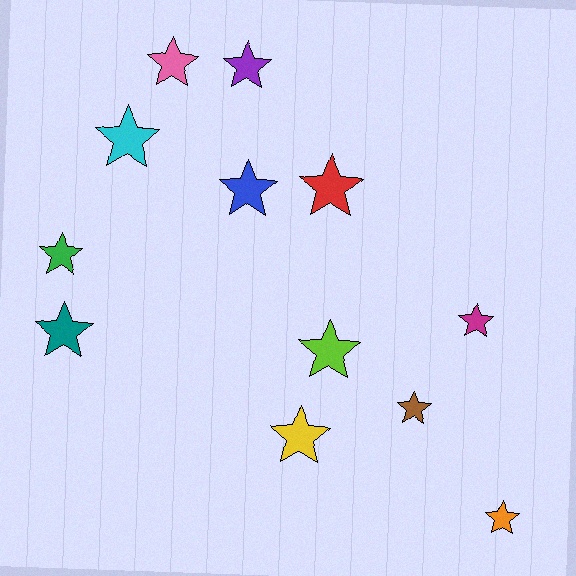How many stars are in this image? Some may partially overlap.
There are 12 stars.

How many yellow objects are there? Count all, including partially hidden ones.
There is 1 yellow object.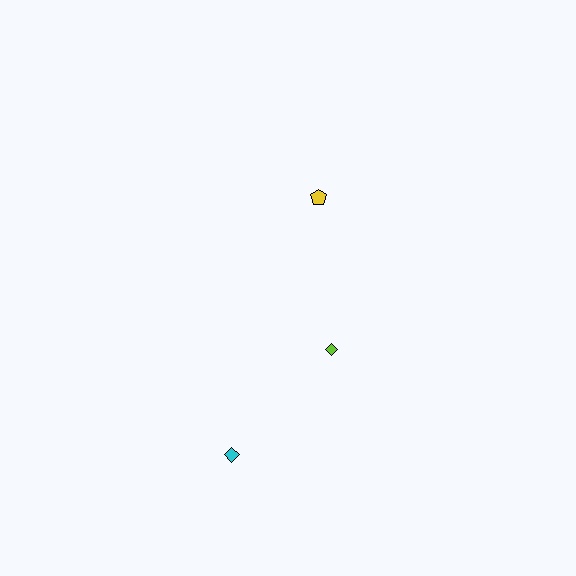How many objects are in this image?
There are 3 objects.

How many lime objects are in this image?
There is 1 lime object.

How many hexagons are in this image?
There are no hexagons.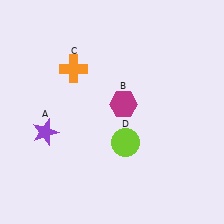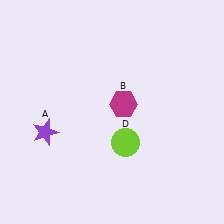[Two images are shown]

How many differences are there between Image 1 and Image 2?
There is 1 difference between the two images.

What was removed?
The orange cross (C) was removed in Image 2.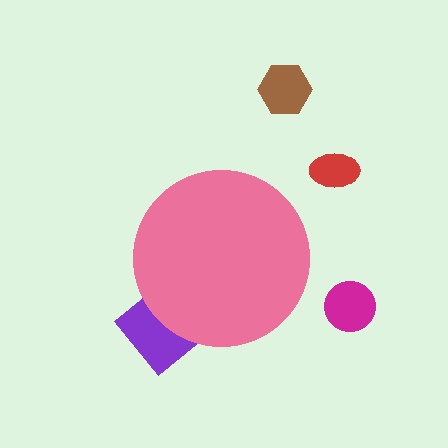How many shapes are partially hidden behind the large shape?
1 shape is partially hidden.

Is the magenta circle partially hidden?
No, the magenta circle is fully visible.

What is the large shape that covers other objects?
A pink circle.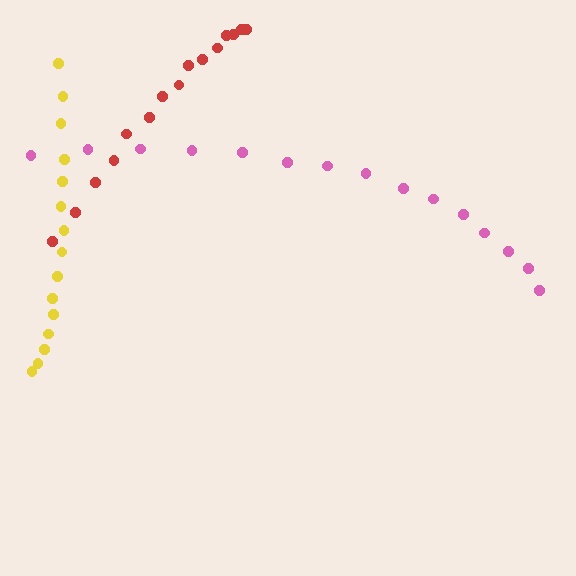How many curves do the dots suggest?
There are 3 distinct paths.